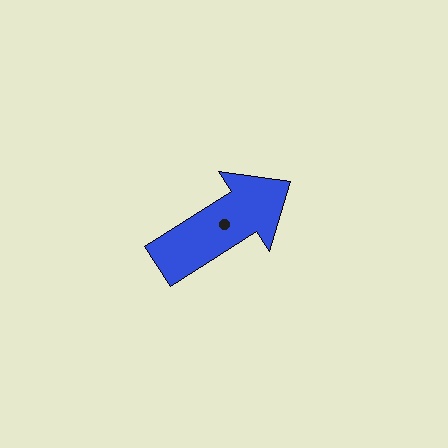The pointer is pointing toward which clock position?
Roughly 2 o'clock.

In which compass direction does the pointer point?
Northeast.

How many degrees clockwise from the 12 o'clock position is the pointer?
Approximately 58 degrees.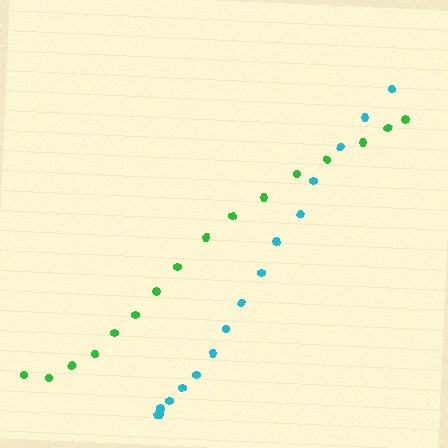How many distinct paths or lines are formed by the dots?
There are 2 distinct paths.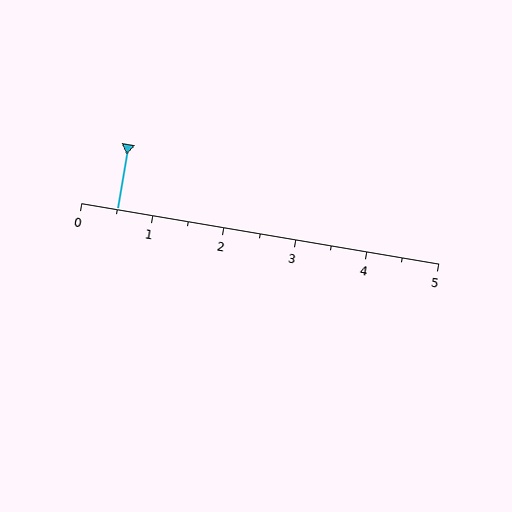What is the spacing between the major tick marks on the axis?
The major ticks are spaced 1 apart.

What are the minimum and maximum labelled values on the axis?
The axis runs from 0 to 5.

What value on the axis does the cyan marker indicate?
The marker indicates approximately 0.5.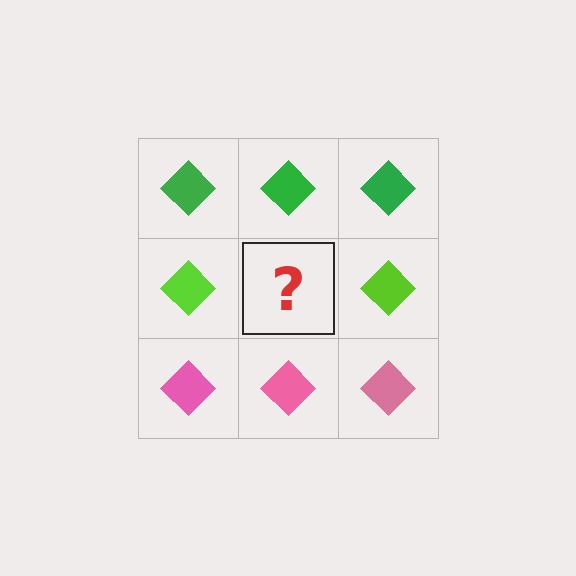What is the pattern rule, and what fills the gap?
The rule is that each row has a consistent color. The gap should be filled with a lime diamond.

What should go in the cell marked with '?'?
The missing cell should contain a lime diamond.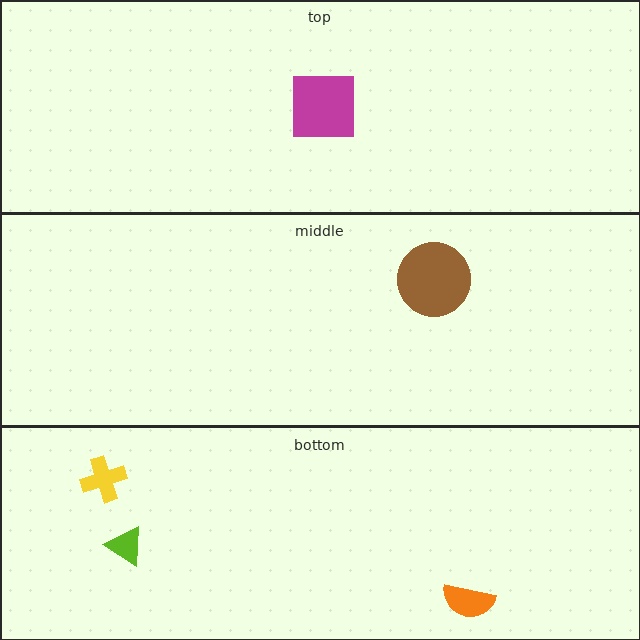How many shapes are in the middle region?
1.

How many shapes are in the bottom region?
3.